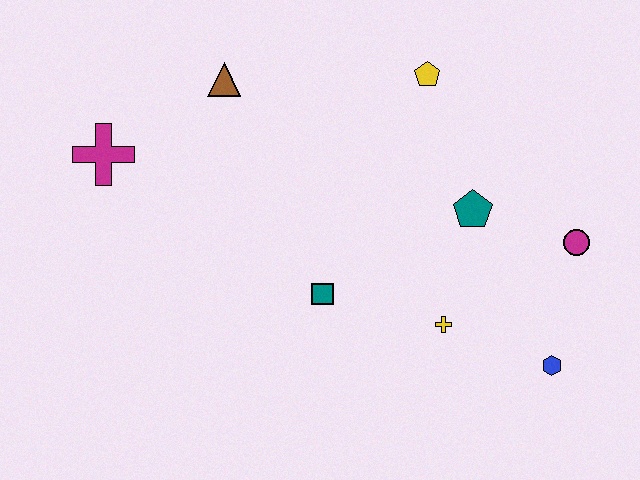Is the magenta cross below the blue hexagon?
No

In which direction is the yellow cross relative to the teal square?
The yellow cross is to the right of the teal square.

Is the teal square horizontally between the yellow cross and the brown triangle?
Yes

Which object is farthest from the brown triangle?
The blue hexagon is farthest from the brown triangle.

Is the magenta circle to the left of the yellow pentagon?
No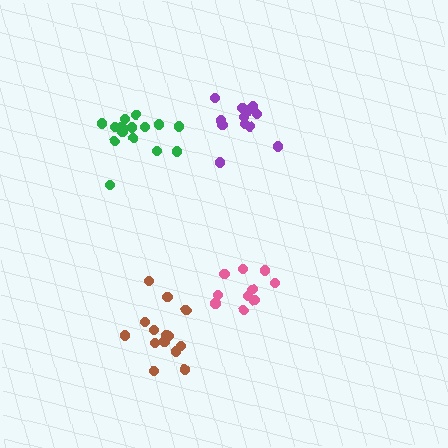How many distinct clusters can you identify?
There are 4 distinct clusters.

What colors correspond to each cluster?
The clusters are colored: pink, green, brown, purple.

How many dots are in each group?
Group 1: 10 dots, Group 2: 15 dots, Group 3: 14 dots, Group 4: 13 dots (52 total).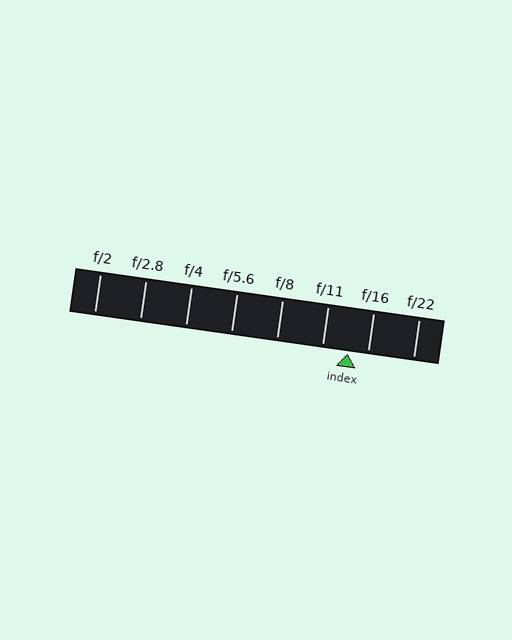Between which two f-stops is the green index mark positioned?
The index mark is between f/11 and f/16.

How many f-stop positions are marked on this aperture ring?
There are 8 f-stop positions marked.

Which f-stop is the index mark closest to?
The index mark is closest to f/16.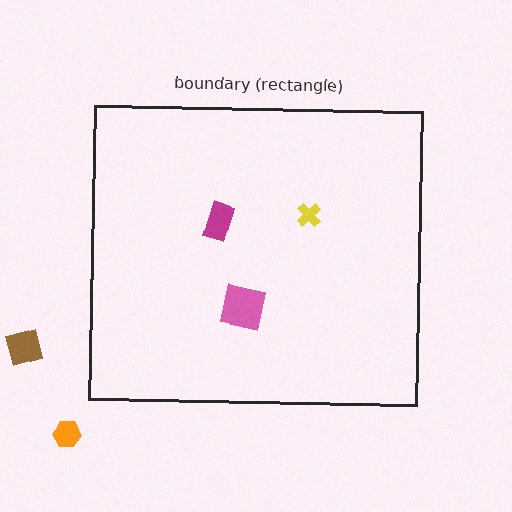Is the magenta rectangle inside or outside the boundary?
Inside.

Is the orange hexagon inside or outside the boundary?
Outside.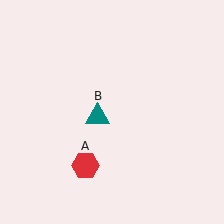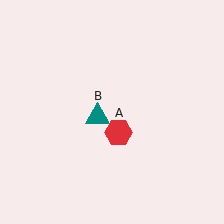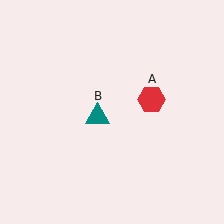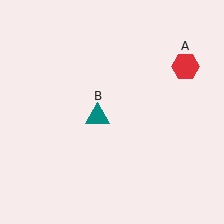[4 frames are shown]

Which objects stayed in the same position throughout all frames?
Teal triangle (object B) remained stationary.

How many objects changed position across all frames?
1 object changed position: red hexagon (object A).